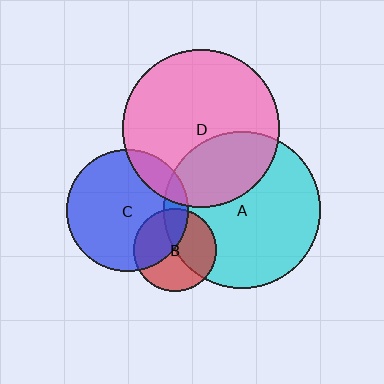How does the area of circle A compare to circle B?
Approximately 3.5 times.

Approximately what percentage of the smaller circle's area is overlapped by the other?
Approximately 40%.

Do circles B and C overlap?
Yes.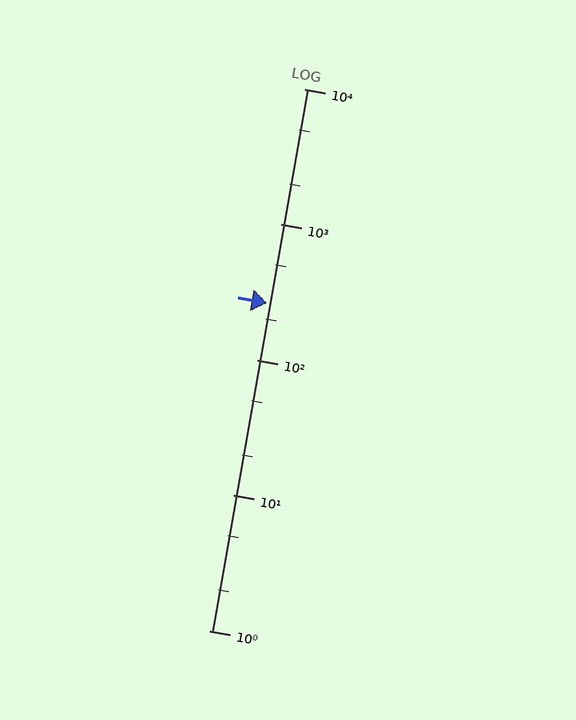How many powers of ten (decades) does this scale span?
The scale spans 4 decades, from 1 to 10000.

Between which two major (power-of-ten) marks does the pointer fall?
The pointer is between 100 and 1000.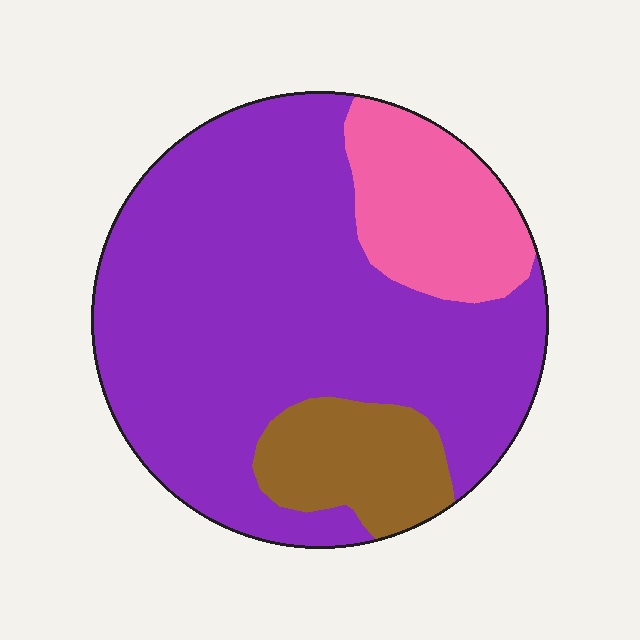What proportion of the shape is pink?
Pink takes up less than a quarter of the shape.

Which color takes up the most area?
Purple, at roughly 70%.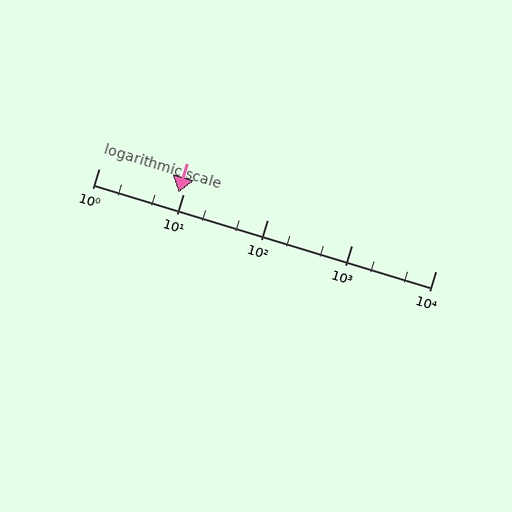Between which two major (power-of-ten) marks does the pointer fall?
The pointer is between 1 and 10.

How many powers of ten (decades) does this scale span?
The scale spans 4 decades, from 1 to 10000.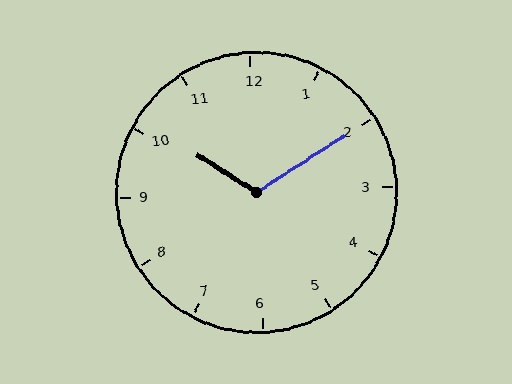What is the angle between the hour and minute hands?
Approximately 115 degrees.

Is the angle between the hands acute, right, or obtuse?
It is obtuse.